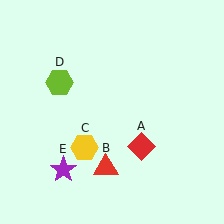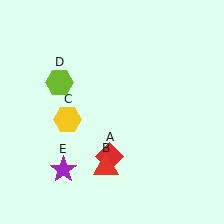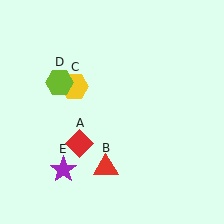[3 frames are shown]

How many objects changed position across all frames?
2 objects changed position: red diamond (object A), yellow hexagon (object C).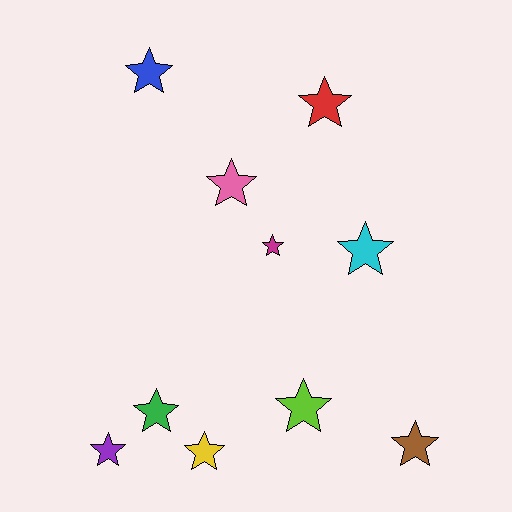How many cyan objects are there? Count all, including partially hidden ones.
There is 1 cyan object.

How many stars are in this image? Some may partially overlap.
There are 10 stars.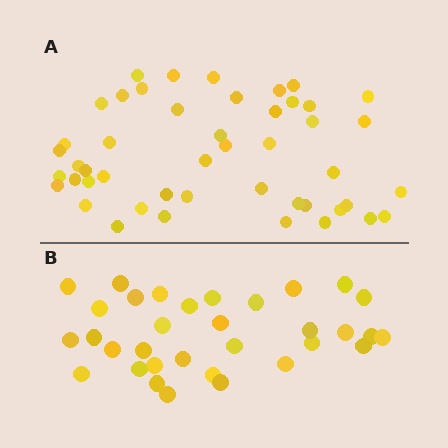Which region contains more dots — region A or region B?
Region A (the top region) has more dots.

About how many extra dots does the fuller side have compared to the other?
Region A has approximately 15 more dots than region B.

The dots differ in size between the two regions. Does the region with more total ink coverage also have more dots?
No. Region B has more total ink coverage because its dots are larger, but region A actually contains more individual dots. Total area can be misleading — the number of items is what matters here.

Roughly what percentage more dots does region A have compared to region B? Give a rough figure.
About 40% more.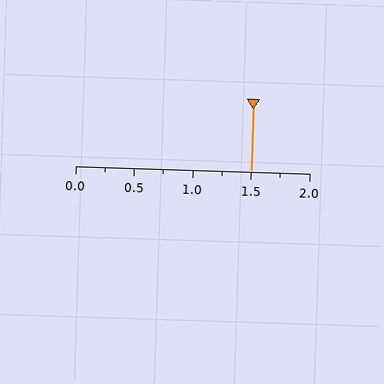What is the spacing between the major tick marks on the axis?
The major ticks are spaced 0.5 apart.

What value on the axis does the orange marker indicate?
The marker indicates approximately 1.5.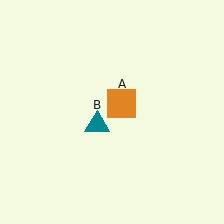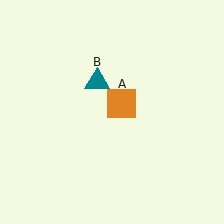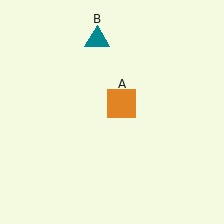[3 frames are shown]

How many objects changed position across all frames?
1 object changed position: teal triangle (object B).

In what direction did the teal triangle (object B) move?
The teal triangle (object B) moved up.